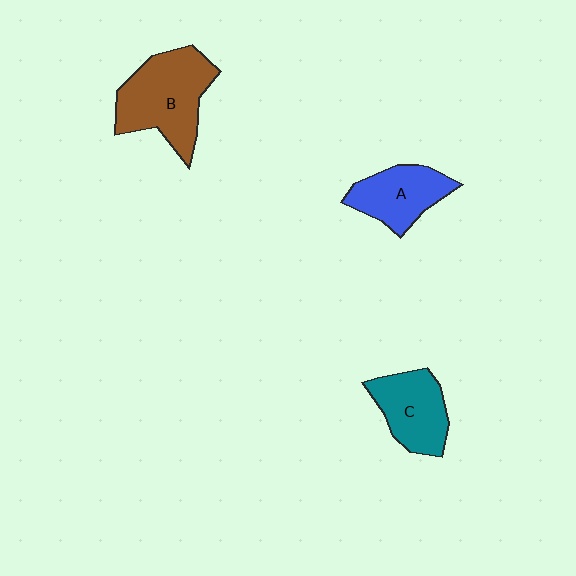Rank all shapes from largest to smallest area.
From largest to smallest: B (brown), C (teal), A (blue).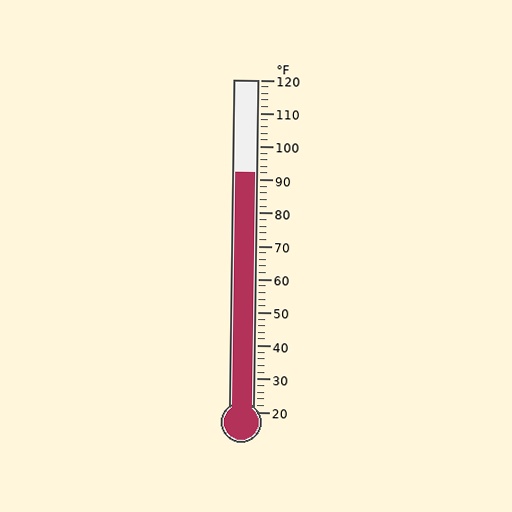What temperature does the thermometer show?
The thermometer shows approximately 92°F.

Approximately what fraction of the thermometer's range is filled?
The thermometer is filled to approximately 70% of its range.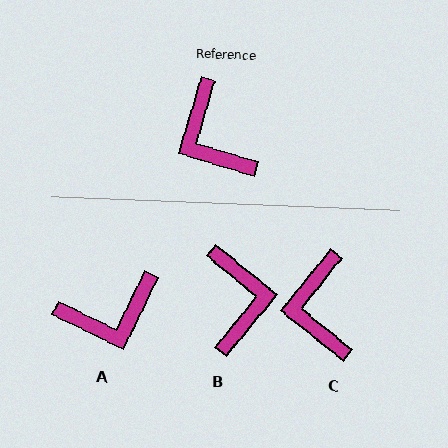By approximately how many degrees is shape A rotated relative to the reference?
Approximately 81 degrees counter-clockwise.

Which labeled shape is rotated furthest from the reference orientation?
B, about 157 degrees away.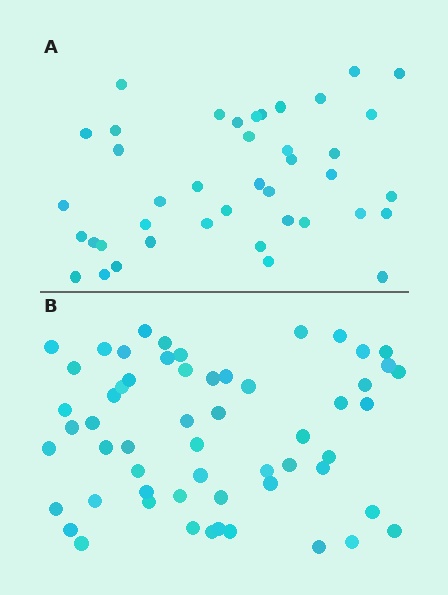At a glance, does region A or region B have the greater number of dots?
Region B (the bottom region) has more dots.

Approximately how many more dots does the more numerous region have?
Region B has approximately 15 more dots than region A.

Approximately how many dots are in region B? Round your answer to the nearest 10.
About 60 dots. (The exact count is 57, which rounds to 60.)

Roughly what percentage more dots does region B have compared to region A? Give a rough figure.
About 40% more.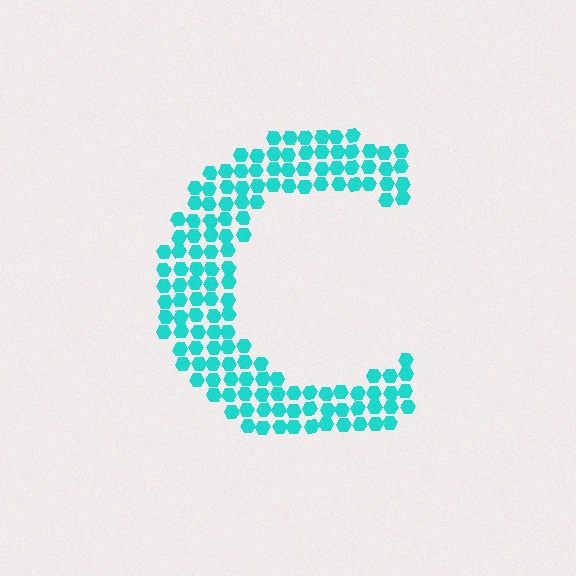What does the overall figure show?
The overall figure shows the letter C.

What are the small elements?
The small elements are hexagons.